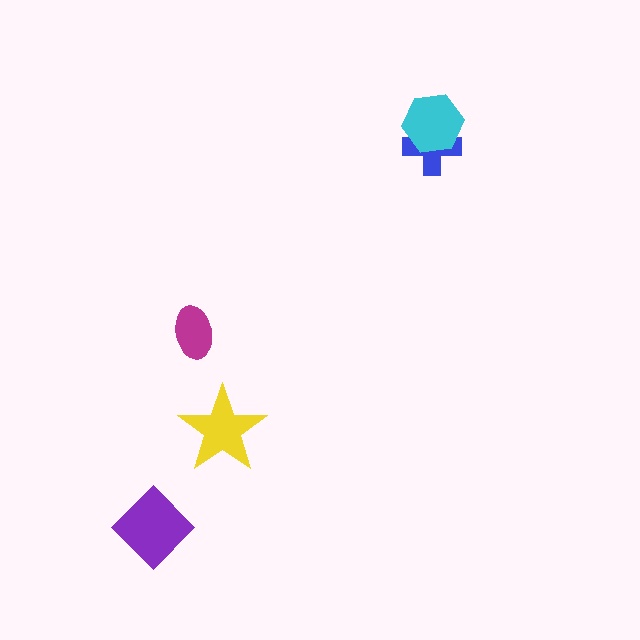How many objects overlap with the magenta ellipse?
0 objects overlap with the magenta ellipse.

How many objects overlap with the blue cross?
1 object overlaps with the blue cross.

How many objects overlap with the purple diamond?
0 objects overlap with the purple diamond.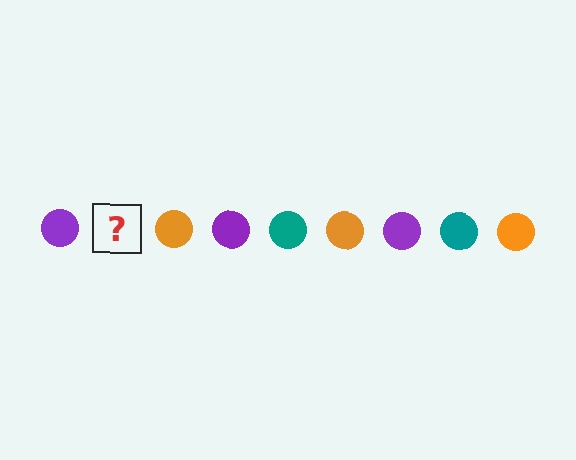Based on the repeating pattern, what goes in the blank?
The blank should be a teal circle.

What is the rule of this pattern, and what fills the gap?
The rule is that the pattern cycles through purple, teal, orange circles. The gap should be filled with a teal circle.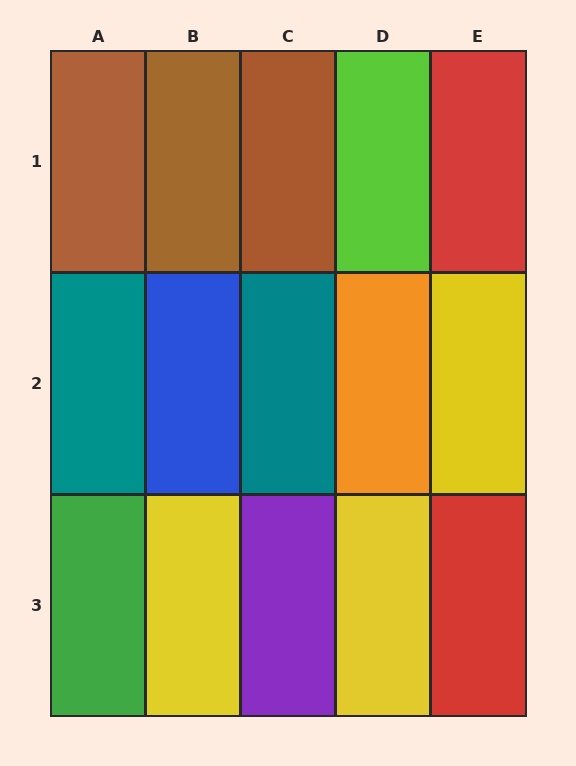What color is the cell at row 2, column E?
Yellow.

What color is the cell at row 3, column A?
Green.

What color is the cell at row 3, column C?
Purple.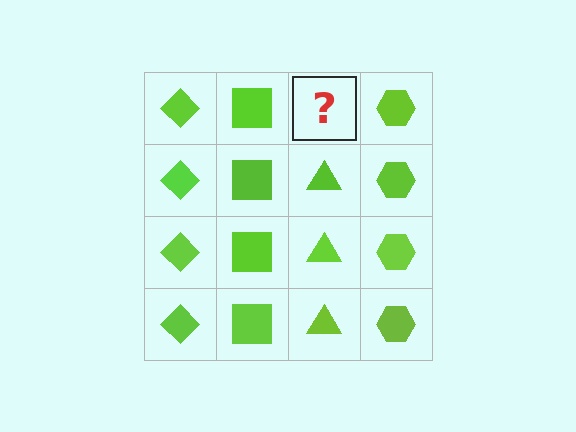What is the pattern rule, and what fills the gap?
The rule is that each column has a consistent shape. The gap should be filled with a lime triangle.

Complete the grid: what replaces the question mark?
The question mark should be replaced with a lime triangle.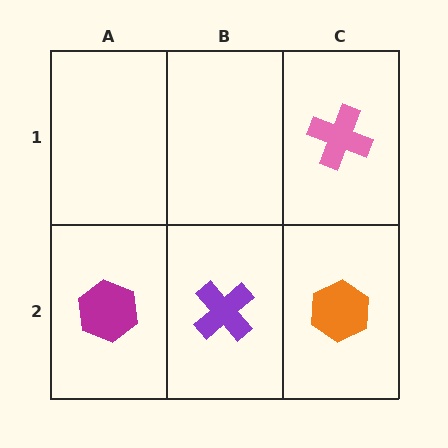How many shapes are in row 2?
3 shapes.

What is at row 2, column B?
A purple cross.